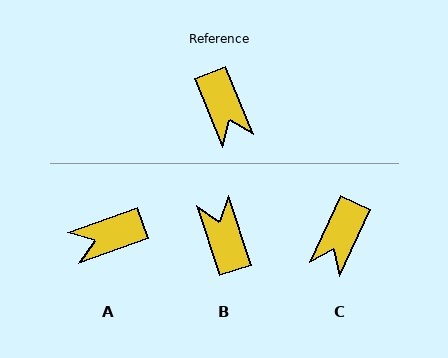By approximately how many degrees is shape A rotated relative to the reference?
Approximately 92 degrees clockwise.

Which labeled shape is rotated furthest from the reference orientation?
B, about 176 degrees away.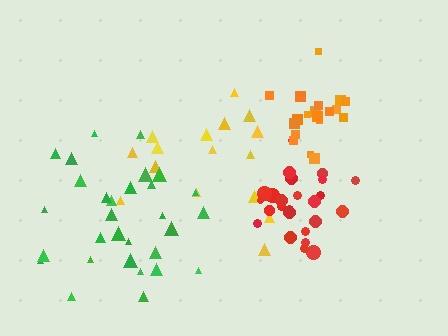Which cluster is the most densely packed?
Orange.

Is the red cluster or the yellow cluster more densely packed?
Red.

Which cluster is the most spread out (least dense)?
Yellow.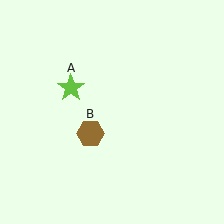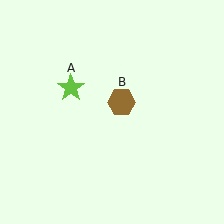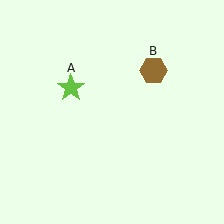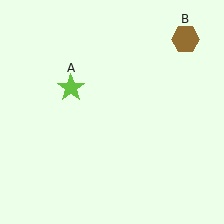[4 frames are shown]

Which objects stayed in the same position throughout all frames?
Lime star (object A) remained stationary.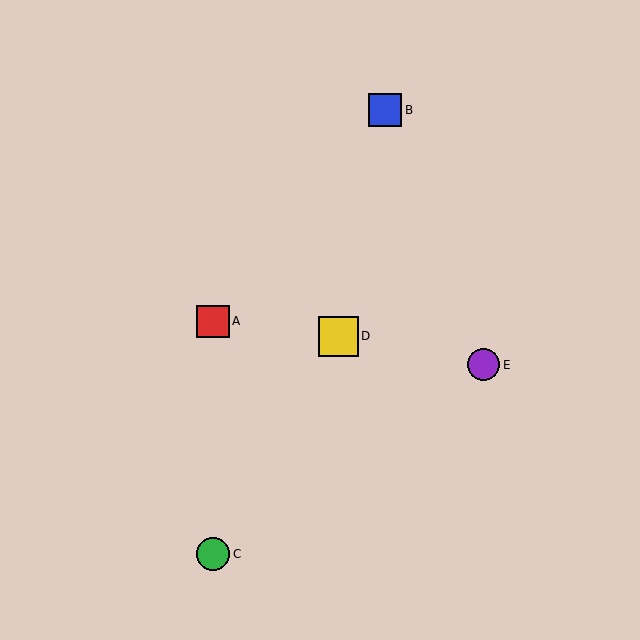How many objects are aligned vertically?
2 objects (A, C) are aligned vertically.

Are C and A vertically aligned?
Yes, both are at x≈213.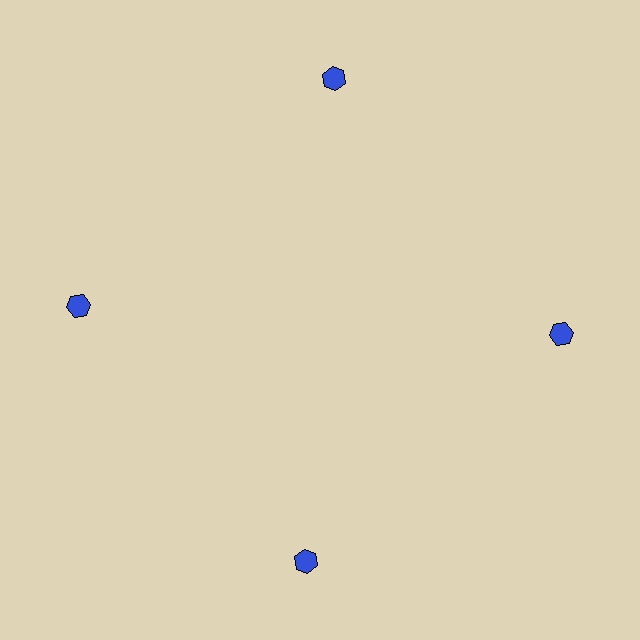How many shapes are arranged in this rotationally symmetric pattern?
There are 4 shapes, arranged in 4 groups of 1.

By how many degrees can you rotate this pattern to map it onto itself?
The pattern maps onto itself every 90 degrees of rotation.